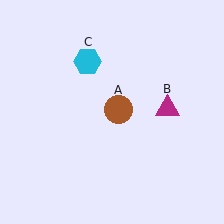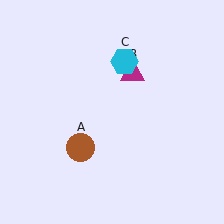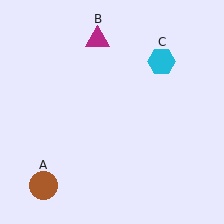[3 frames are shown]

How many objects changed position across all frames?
3 objects changed position: brown circle (object A), magenta triangle (object B), cyan hexagon (object C).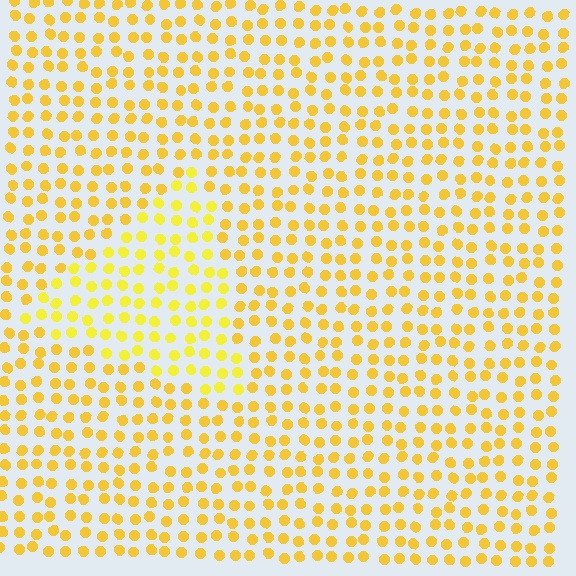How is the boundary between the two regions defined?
The boundary is defined purely by a slight shift in hue (about 14 degrees). Spacing, size, and orientation are identical on both sides.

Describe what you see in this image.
The image is filled with small yellow elements in a uniform arrangement. A triangle-shaped region is visible where the elements are tinted to a slightly different hue, forming a subtle color boundary.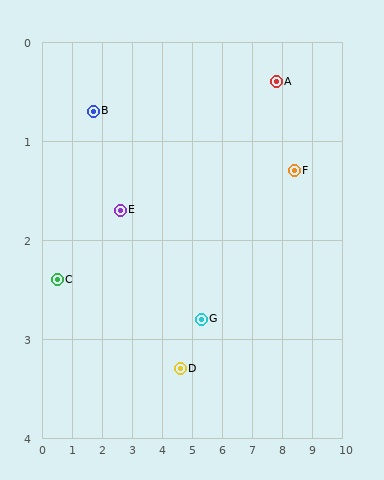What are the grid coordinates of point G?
Point G is at approximately (5.3, 2.8).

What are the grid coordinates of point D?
Point D is at approximately (4.6, 3.3).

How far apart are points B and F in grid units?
Points B and F are about 6.7 grid units apart.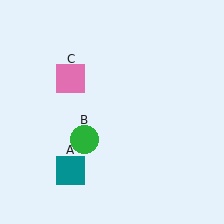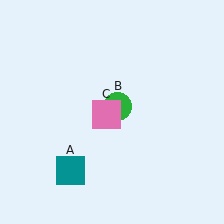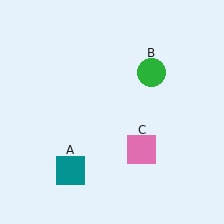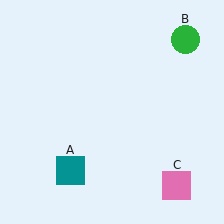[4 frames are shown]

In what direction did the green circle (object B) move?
The green circle (object B) moved up and to the right.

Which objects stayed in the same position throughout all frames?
Teal square (object A) remained stationary.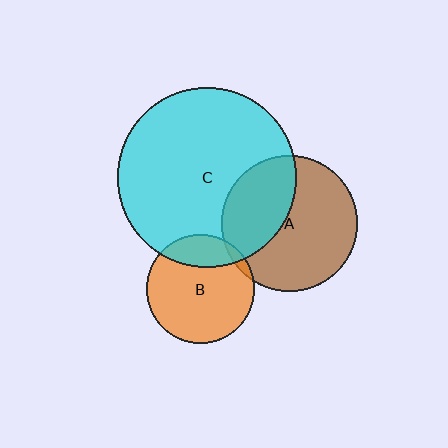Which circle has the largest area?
Circle C (cyan).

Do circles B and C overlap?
Yes.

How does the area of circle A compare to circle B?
Approximately 1.6 times.